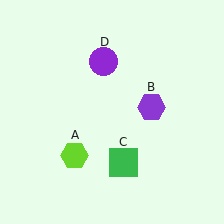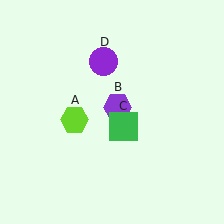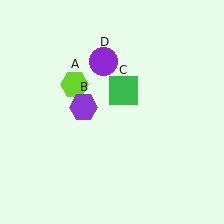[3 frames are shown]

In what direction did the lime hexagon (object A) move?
The lime hexagon (object A) moved up.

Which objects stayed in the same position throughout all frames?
Purple circle (object D) remained stationary.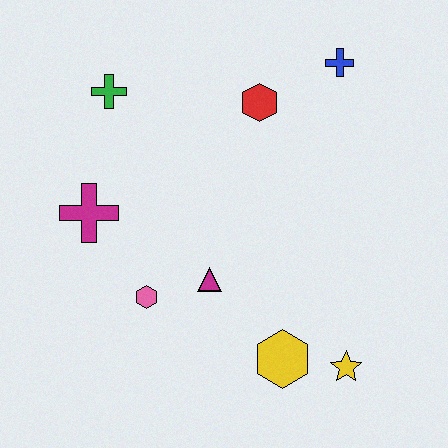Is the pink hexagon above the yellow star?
Yes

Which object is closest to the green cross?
The magenta cross is closest to the green cross.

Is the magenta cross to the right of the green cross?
No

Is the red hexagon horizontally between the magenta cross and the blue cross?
Yes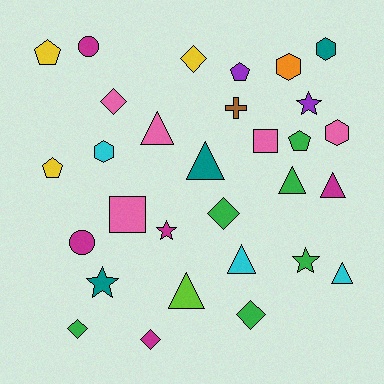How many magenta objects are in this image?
There are 5 magenta objects.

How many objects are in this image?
There are 30 objects.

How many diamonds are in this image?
There are 6 diamonds.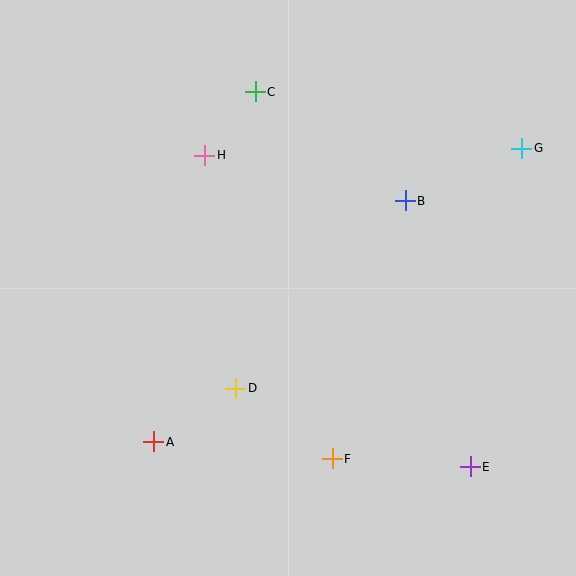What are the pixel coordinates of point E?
Point E is at (470, 467).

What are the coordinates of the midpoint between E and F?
The midpoint between E and F is at (401, 463).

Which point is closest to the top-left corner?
Point H is closest to the top-left corner.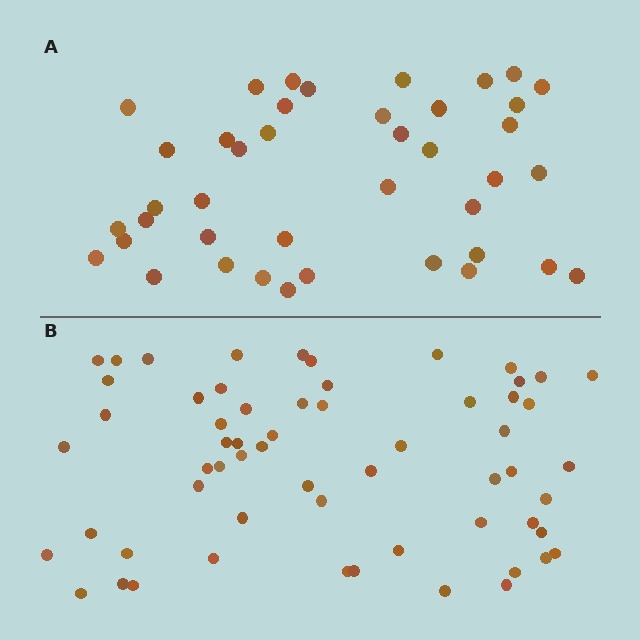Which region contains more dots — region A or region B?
Region B (the bottom region) has more dots.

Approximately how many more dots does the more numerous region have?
Region B has approximately 20 more dots than region A.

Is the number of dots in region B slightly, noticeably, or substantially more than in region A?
Region B has substantially more. The ratio is roughly 1.5 to 1.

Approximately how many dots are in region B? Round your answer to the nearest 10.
About 60 dots.